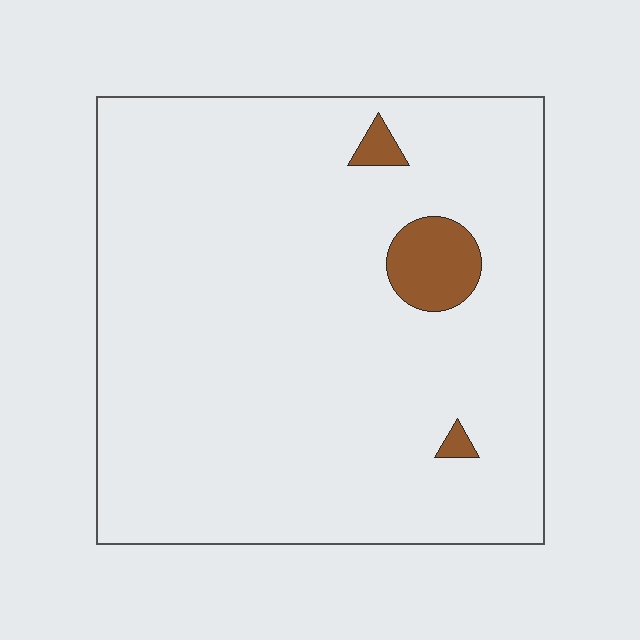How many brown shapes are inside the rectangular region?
3.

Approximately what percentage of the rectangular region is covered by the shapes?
Approximately 5%.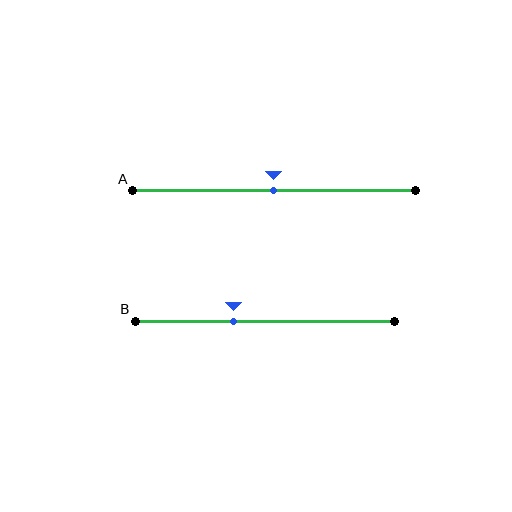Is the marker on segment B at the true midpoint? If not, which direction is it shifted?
No, the marker on segment B is shifted to the left by about 12% of the segment length.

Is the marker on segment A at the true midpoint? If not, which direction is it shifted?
Yes, the marker on segment A is at the true midpoint.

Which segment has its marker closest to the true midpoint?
Segment A has its marker closest to the true midpoint.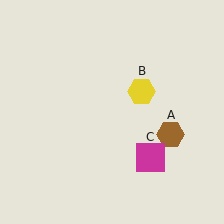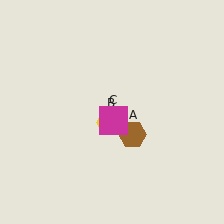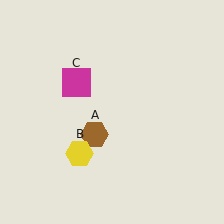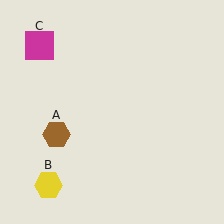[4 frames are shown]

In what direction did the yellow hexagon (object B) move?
The yellow hexagon (object B) moved down and to the left.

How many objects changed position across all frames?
3 objects changed position: brown hexagon (object A), yellow hexagon (object B), magenta square (object C).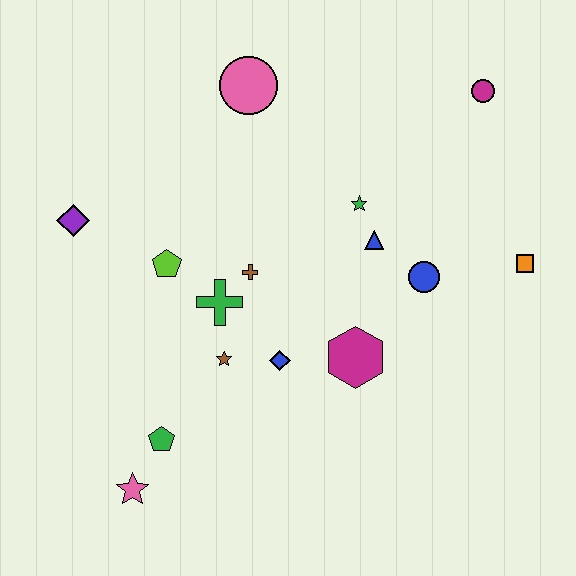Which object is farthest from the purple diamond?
The orange square is farthest from the purple diamond.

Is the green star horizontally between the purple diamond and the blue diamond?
No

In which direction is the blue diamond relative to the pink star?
The blue diamond is to the right of the pink star.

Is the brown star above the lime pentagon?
No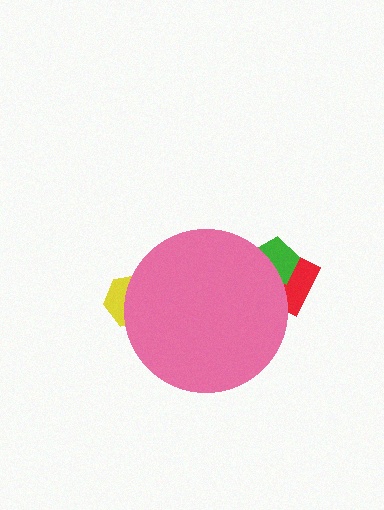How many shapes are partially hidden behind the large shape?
3 shapes are partially hidden.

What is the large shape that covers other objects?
A pink circle.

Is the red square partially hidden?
Yes, the red square is partially hidden behind the pink circle.